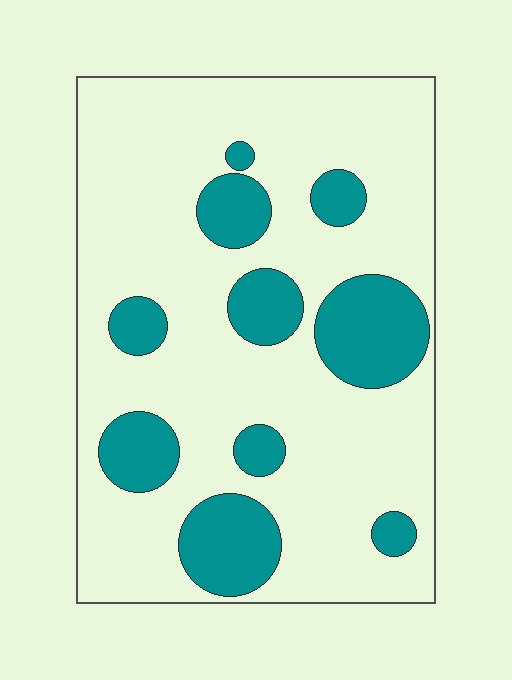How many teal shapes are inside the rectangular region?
10.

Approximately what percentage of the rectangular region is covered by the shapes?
Approximately 25%.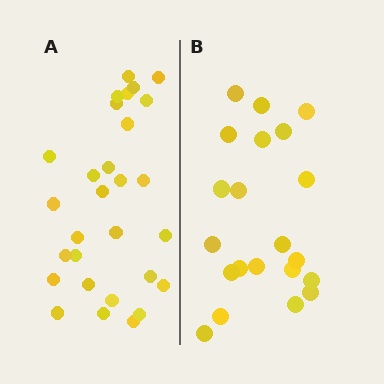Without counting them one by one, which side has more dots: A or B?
Region A (the left region) has more dots.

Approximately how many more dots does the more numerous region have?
Region A has roughly 8 or so more dots than region B.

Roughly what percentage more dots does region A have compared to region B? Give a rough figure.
About 40% more.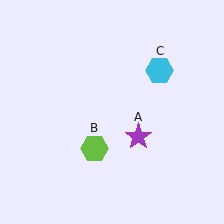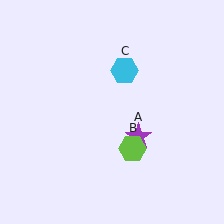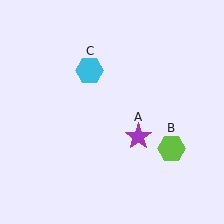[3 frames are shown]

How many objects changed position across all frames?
2 objects changed position: lime hexagon (object B), cyan hexagon (object C).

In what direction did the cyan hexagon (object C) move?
The cyan hexagon (object C) moved left.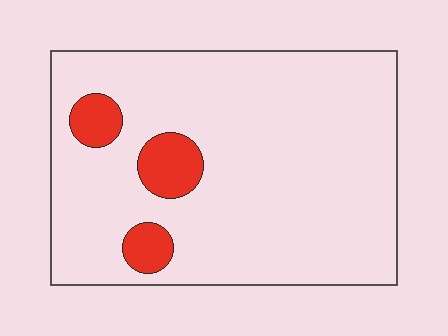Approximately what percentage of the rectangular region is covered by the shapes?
Approximately 10%.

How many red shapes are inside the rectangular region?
3.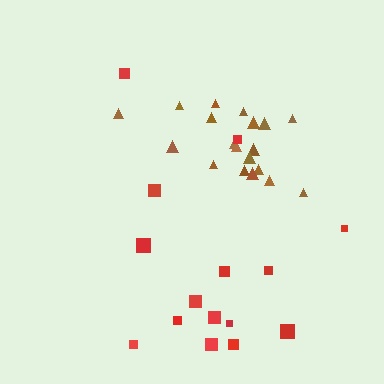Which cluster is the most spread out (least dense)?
Red.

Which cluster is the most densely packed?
Brown.